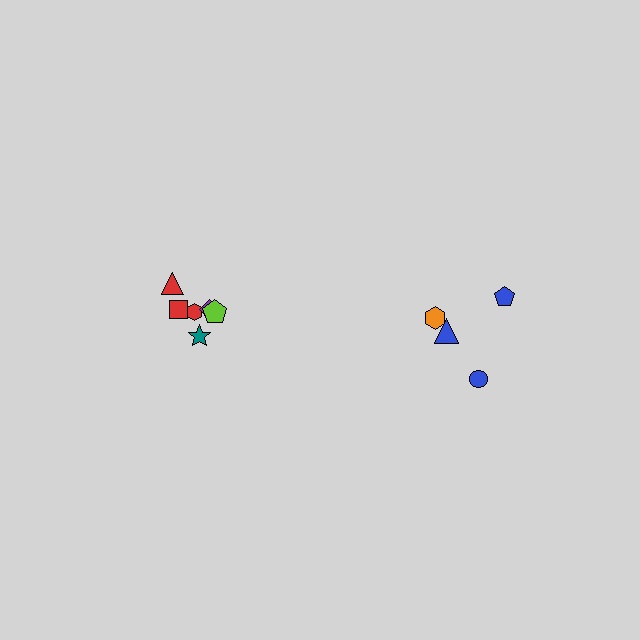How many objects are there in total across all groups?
There are 10 objects.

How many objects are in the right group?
There are 4 objects.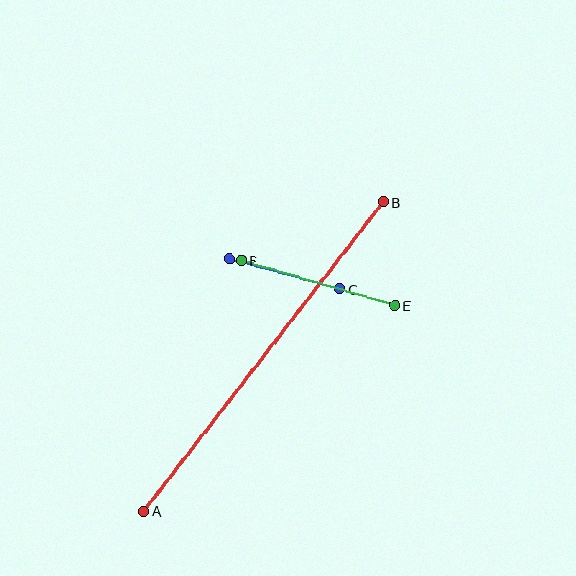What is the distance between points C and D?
The distance is approximately 114 pixels.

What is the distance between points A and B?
The distance is approximately 391 pixels.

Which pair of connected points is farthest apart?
Points A and B are farthest apart.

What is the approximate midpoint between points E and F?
The midpoint is at approximately (318, 283) pixels.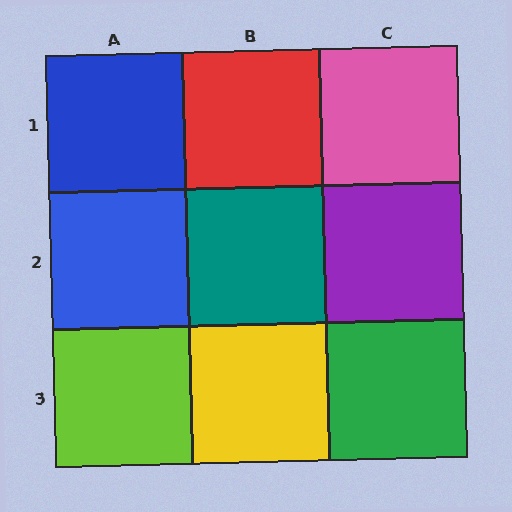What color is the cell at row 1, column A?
Blue.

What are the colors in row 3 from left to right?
Lime, yellow, green.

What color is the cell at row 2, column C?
Purple.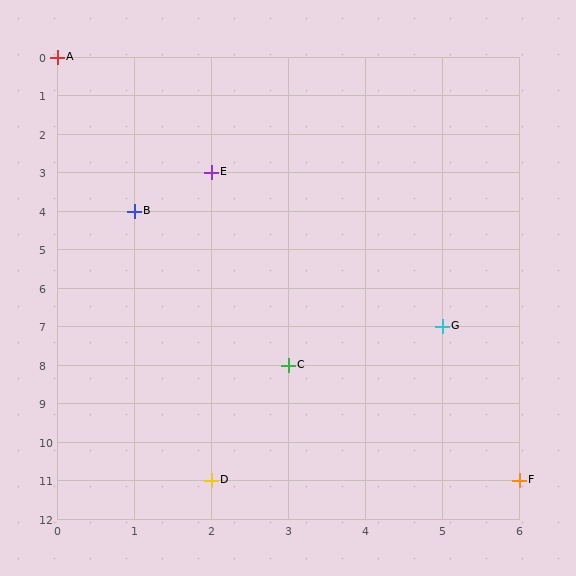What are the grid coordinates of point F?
Point F is at grid coordinates (6, 11).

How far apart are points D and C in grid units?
Points D and C are 1 column and 3 rows apart (about 3.2 grid units diagonally).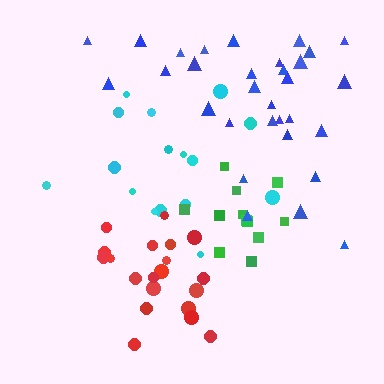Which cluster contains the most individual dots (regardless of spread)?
Blue (33).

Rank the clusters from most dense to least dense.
green, red, blue, cyan.